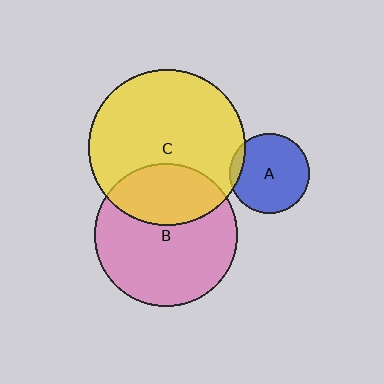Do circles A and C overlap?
Yes.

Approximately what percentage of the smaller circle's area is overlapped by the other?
Approximately 10%.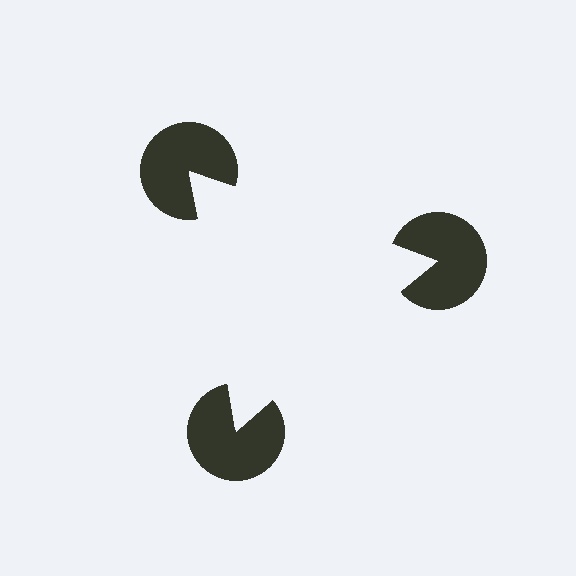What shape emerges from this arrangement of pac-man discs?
An illusory triangle — its edges are inferred from the aligned wedge cuts in the pac-man discs, not physically drawn.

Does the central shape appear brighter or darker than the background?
It typically appears slightly brighter than the background, even though no actual brightness change is drawn.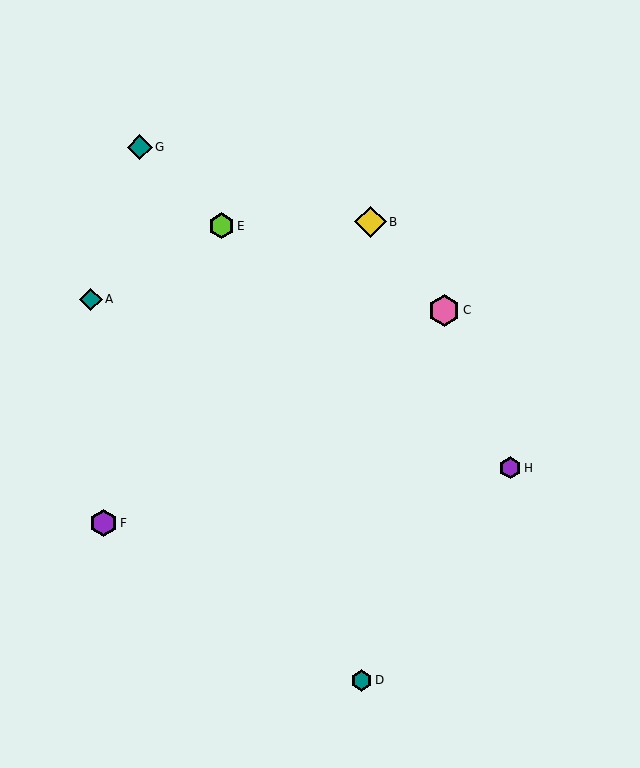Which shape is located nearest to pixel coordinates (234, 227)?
The lime hexagon (labeled E) at (221, 226) is nearest to that location.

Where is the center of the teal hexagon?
The center of the teal hexagon is at (361, 680).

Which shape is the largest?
The pink hexagon (labeled C) is the largest.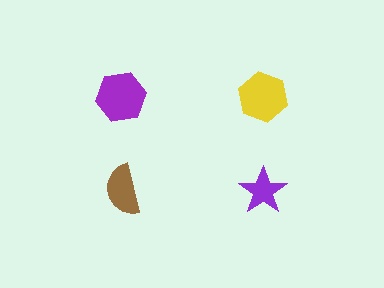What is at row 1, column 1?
A purple hexagon.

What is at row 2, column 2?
A purple star.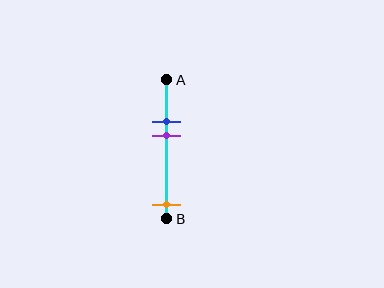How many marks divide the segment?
There are 3 marks dividing the segment.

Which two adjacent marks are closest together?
The blue and purple marks are the closest adjacent pair.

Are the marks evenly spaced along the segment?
No, the marks are not evenly spaced.